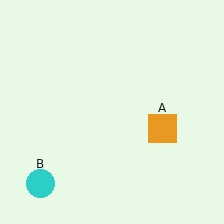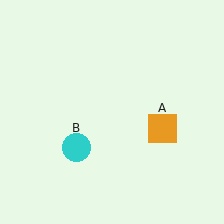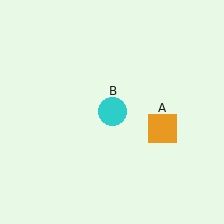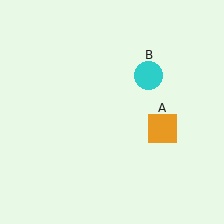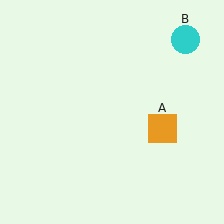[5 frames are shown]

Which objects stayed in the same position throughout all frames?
Orange square (object A) remained stationary.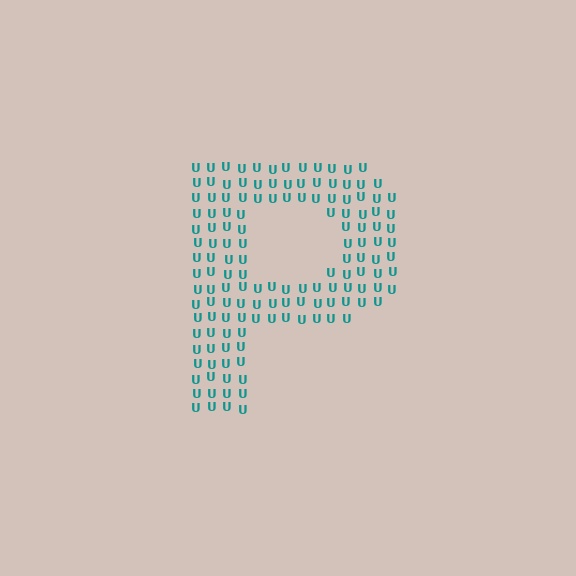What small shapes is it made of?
It is made of small letter U's.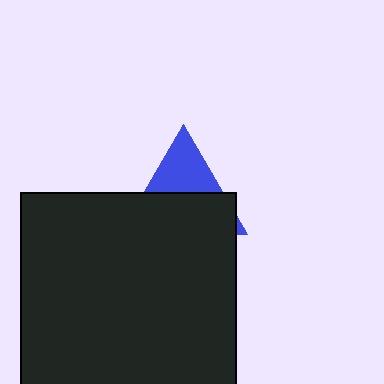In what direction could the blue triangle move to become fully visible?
The blue triangle could move up. That would shift it out from behind the black square entirely.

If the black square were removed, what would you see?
You would see the complete blue triangle.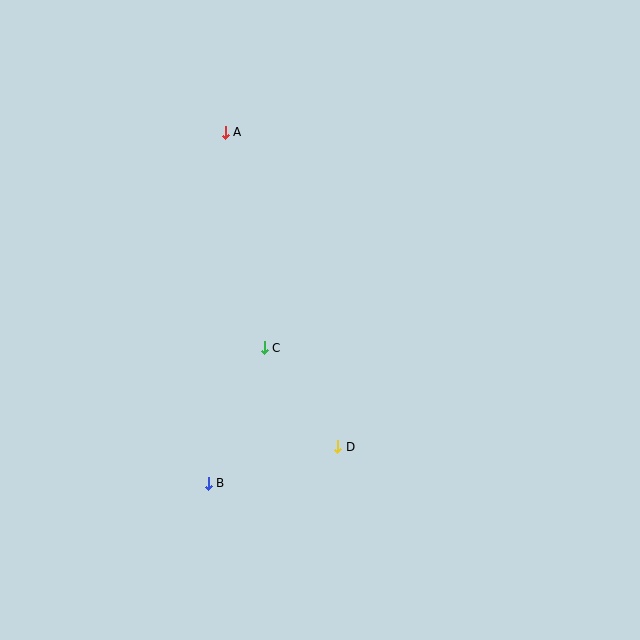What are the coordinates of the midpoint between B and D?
The midpoint between B and D is at (273, 465).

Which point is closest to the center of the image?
Point C at (264, 348) is closest to the center.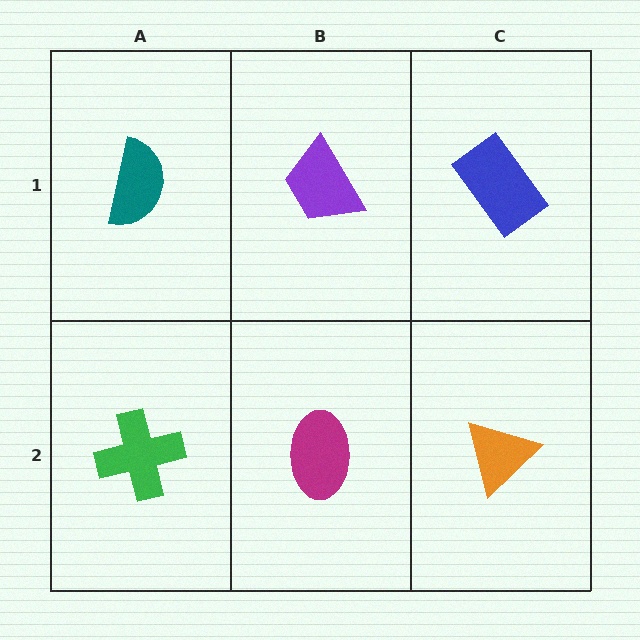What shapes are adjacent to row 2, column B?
A purple trapezoid (row 1, column B), a green cross (row 2, column A), an orange triangle (row 2, column C).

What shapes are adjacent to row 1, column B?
A magenta ellipse (row 2, column B), a teal semicircle (row 1, column A), a blue rectangle (row 1, column C).